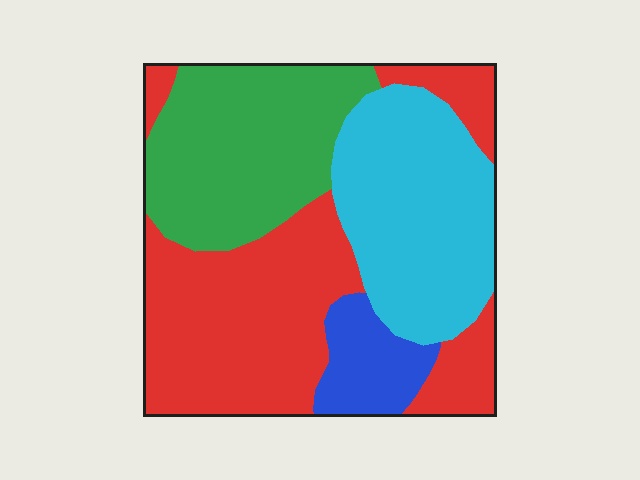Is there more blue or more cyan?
Cyan.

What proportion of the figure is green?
Green covers around 25% of the figure.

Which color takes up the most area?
Red, at roughly 40%.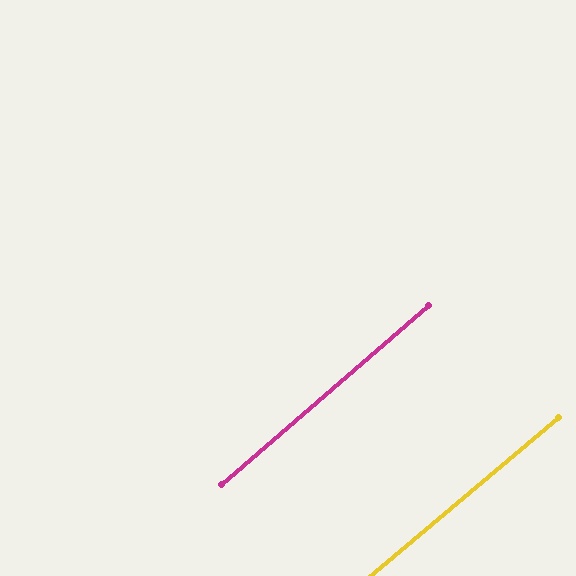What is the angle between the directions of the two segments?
Approximately 1 degree.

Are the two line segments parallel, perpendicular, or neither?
Parallel — their directions differ by only 0.6°.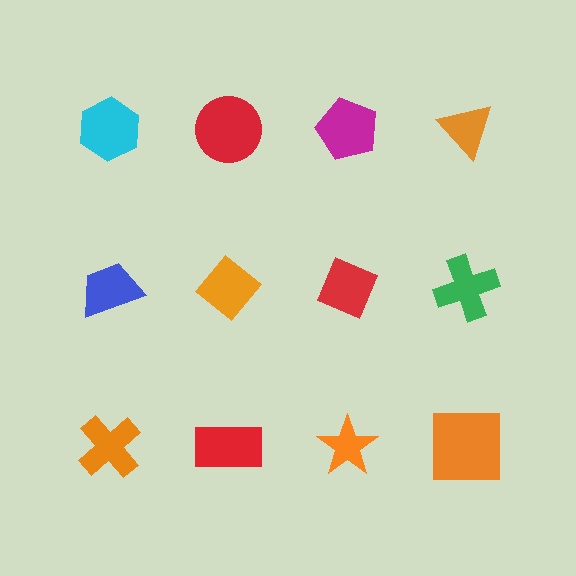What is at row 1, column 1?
A cyan hexagon.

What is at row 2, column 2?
An orange diamond.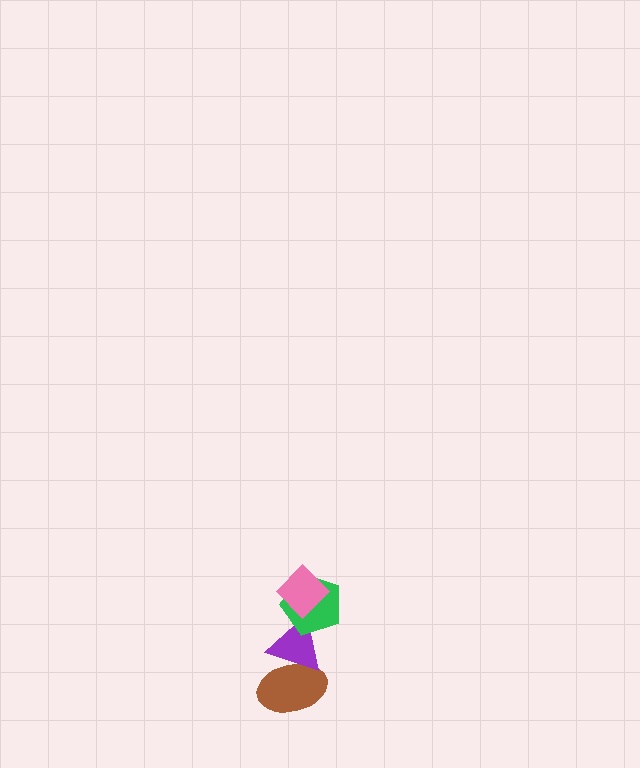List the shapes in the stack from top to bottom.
From top to bottom: the pink diamond, the green pentagon, the purple triangle, the brown ellipse.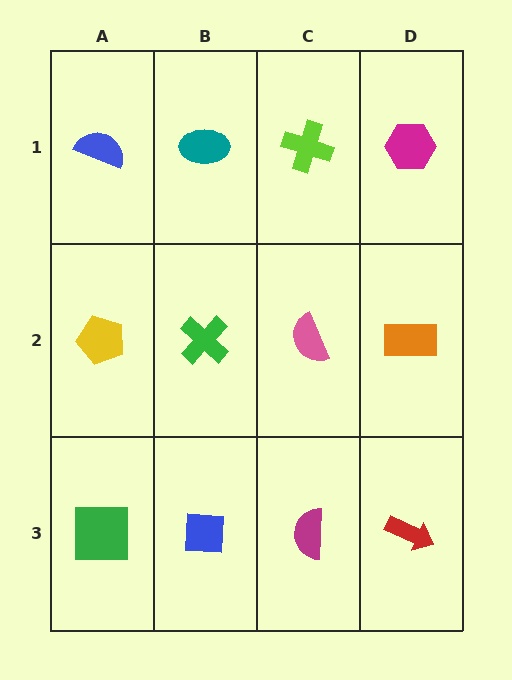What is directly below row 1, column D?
An orange rectangle.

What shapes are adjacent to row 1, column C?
A pink semicircle (row 2, column C), a teal ellipse (row 1, column B), a magenta hexagon (row 1, column D).